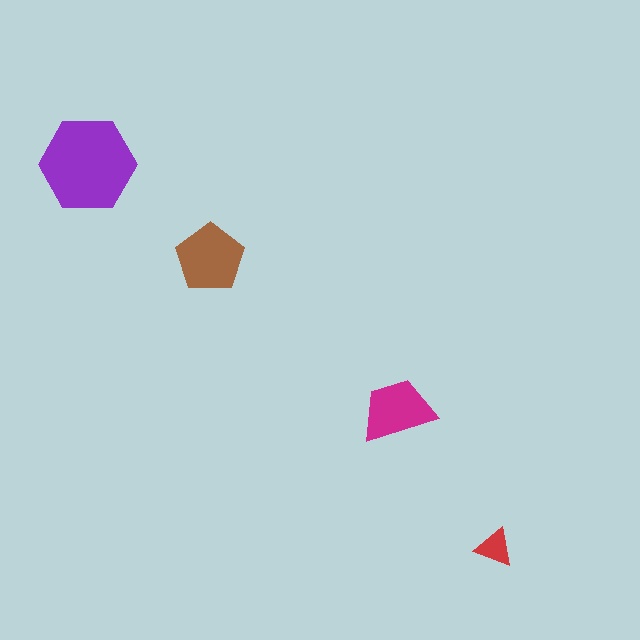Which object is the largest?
The purple hexagon.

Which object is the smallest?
The red triangle.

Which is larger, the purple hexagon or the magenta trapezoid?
The purple hexagon.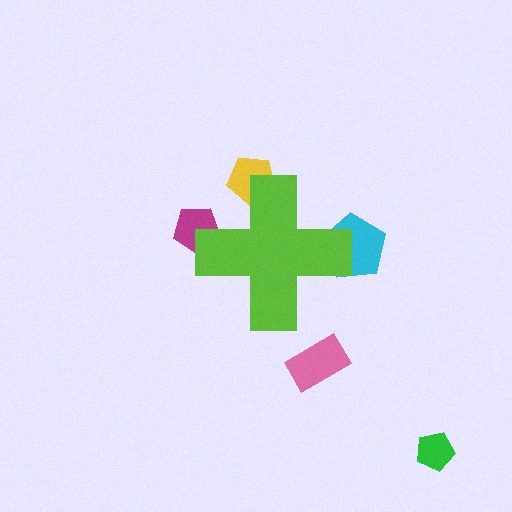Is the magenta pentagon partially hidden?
Yes, the magenta pentagon is partially hidden behind the lime cross.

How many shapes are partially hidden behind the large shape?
3 shapes are partially hidden.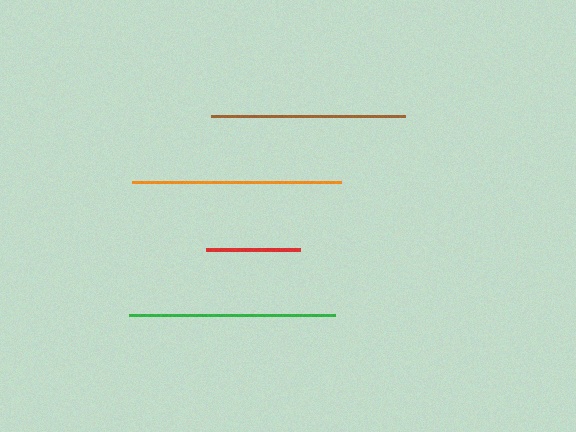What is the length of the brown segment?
The brown segment is approximately 194 pixels long.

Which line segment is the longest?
The orange line is the longest at approximately 209 pixels.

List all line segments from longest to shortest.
From longest to shortest: orange, green, brown, red.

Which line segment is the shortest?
The red line is the shortest at approximately 94 pixels.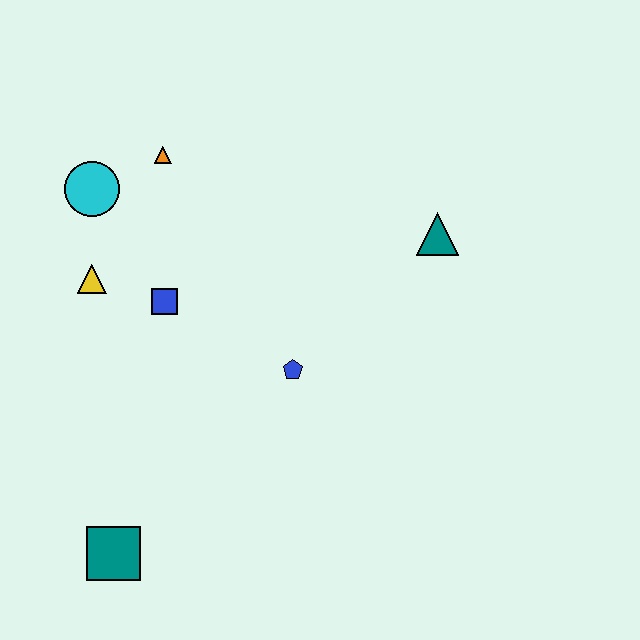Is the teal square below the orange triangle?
Yes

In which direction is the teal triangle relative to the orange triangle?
The teal triangle is to the right of the orange triangle.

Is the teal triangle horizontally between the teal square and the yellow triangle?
No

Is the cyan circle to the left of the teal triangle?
Yes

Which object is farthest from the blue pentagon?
The cyan circle is farthest from the blue pentagon.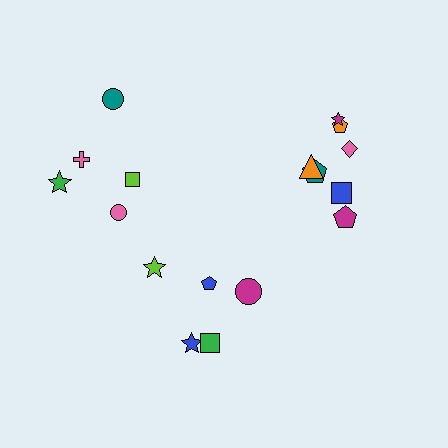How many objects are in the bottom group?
There are 5 objects.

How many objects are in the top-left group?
There are 5 objects.